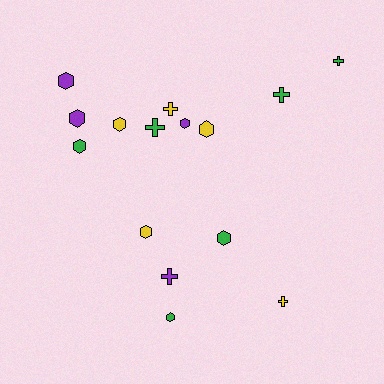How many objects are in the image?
There are 15 objects.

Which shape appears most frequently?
Hexagon, with 9 objects.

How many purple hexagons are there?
There are 3 purple hexagons.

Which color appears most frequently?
Green, with 6 objects.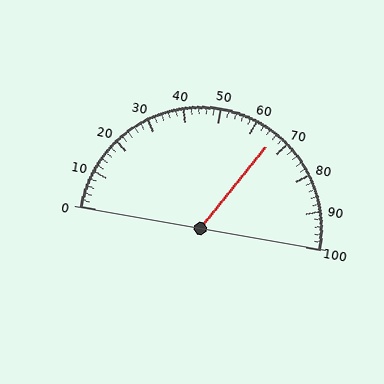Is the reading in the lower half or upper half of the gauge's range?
The reading is in the upper half of the range (0 to 100).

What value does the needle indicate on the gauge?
The needle indicates approximately 66.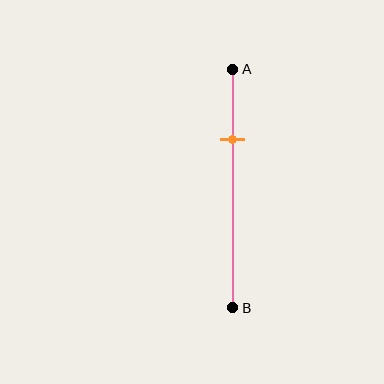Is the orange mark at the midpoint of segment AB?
No, the mark is at about 30% from A, not at the 50% midpoint.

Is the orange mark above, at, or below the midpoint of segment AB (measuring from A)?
The orange mark is above the midpoint of segment AB.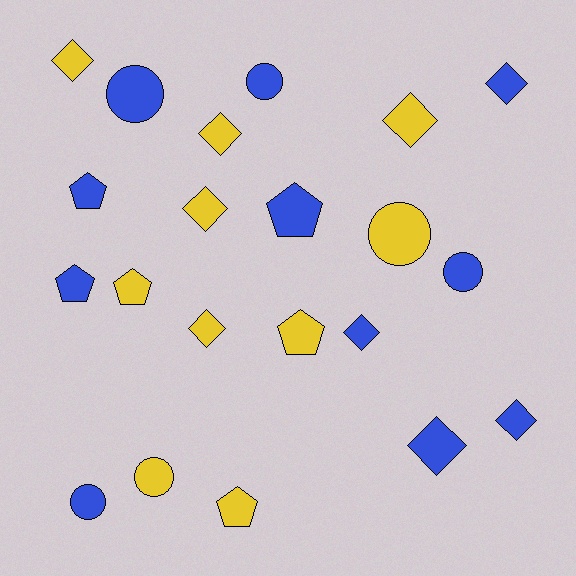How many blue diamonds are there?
There are 4 blue diamonds.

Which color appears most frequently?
Blue, with 11 objects.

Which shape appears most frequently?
Diamond, with 9 objects.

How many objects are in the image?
There are 21 objects.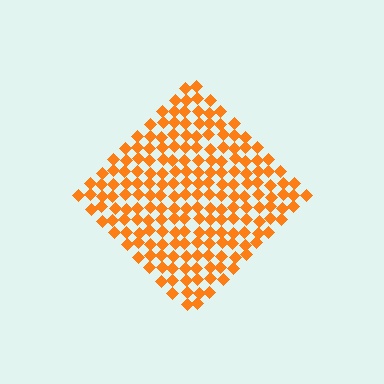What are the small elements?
The small elements are diamonds.